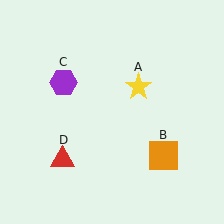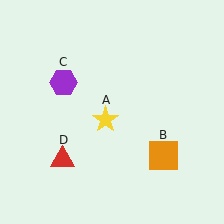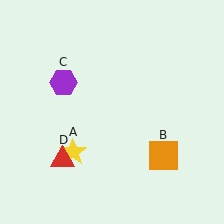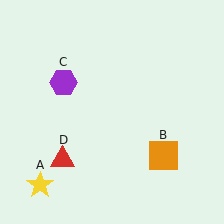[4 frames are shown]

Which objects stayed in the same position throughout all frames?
Orange square (object B) and purple hexagon (object C) and red triangle (object D) remained stationary.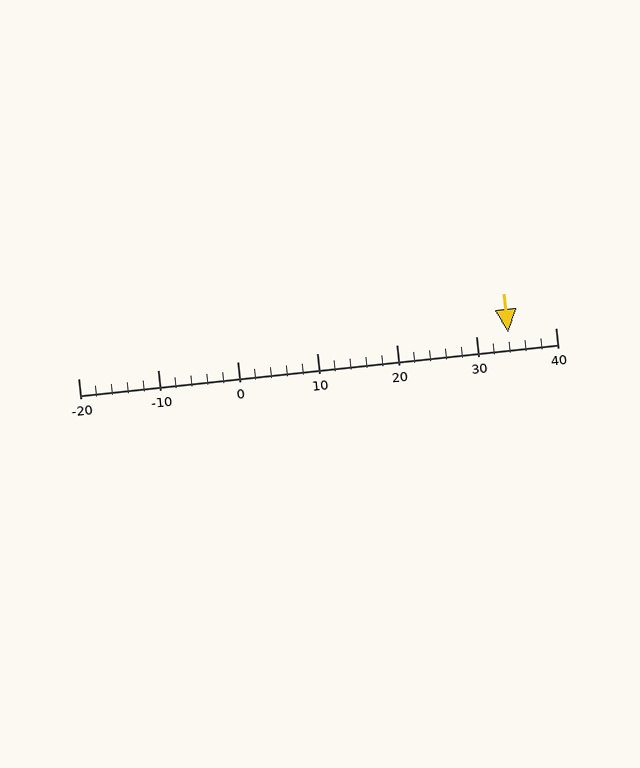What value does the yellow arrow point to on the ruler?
The yellow arrow points to approximately 34.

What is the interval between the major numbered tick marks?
The major tick marks are spaced 10 units apart.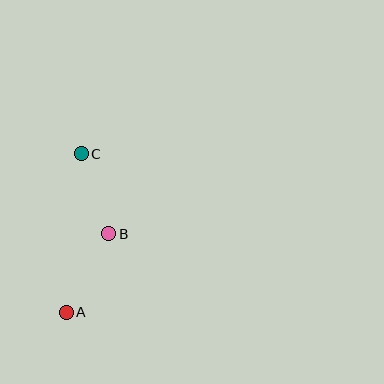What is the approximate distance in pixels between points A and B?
The distance between A and B is approximately 89 pixels.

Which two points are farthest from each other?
Points A and C are farthest from each other.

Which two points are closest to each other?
Points B and C are closest to each other.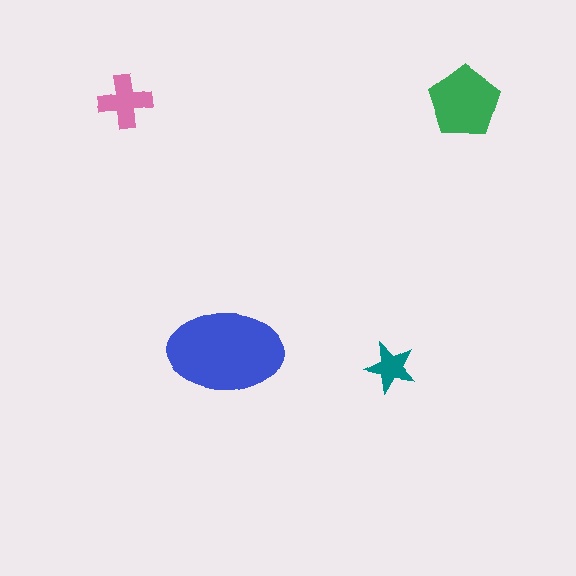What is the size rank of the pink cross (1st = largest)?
3rd.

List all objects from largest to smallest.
The blue ellipse, the green pentagon, the pink cross, the teal star.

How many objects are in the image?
There are 4 objects in the image.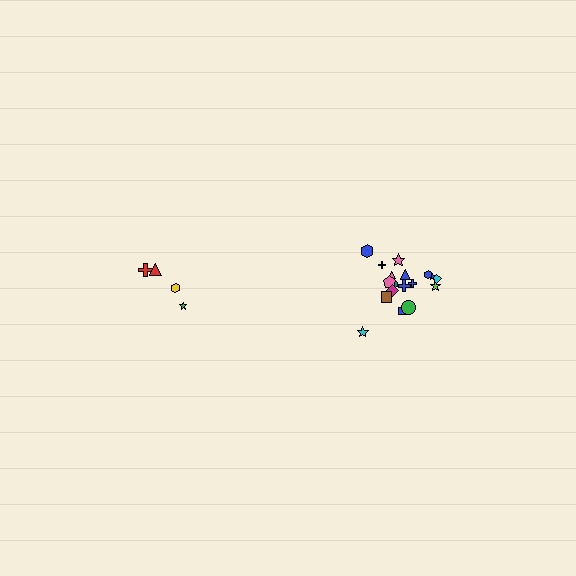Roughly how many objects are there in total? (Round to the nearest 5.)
Roughly 20 objects in total.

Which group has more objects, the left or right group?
The right group.